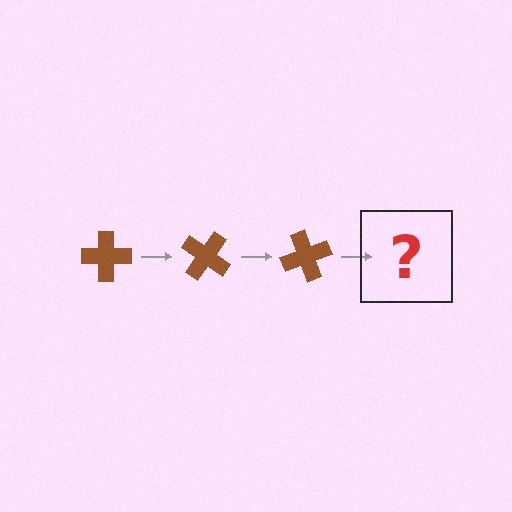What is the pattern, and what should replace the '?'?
The pattern is that the cross rotates 35 degrees each step. The '?' should be a brown cross rotated 105 degrees.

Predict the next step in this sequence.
The next step is a brown cross rotated 105 degrees.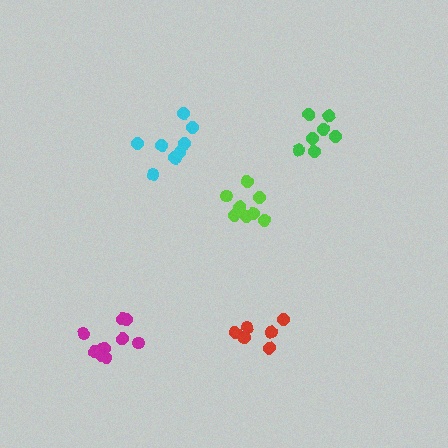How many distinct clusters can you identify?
There are 5 distinct clusters.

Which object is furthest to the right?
The green cluster is rightmost.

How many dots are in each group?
Group 1: 9 dots, Group 2: 7 dots, Group 3: 7 dots, Group 4: 10 dots, Group 5: 9 dots (42 total).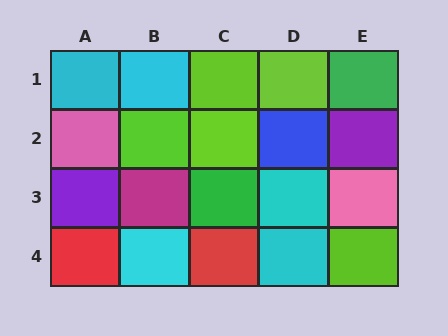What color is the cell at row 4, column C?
Red.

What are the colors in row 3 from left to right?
Purple, magenta, green, cyan, pink.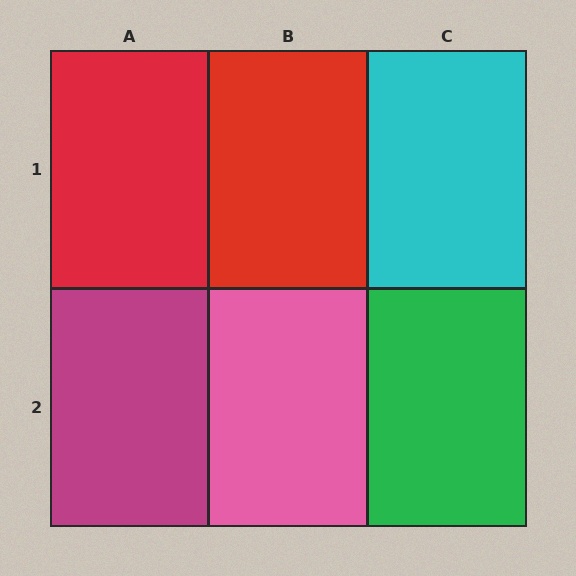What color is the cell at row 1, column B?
Red.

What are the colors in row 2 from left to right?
Magenta, pink, green.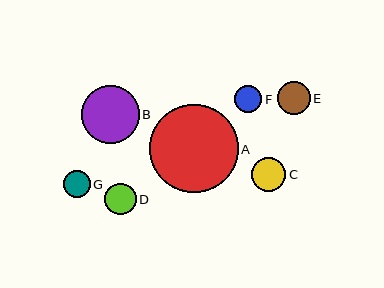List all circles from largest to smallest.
From largest to smallest: A, B, C, E, D, F, G.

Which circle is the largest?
Circle A is the largest with a size of approximately 89 pixels.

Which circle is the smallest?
Circle G is the smallest with a size of approximately 26 pixels.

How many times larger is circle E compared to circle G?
Circle E is approximately 1.3 times the size of circle G.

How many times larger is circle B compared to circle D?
Circle B is approximately 1.8 times the size of circle D.